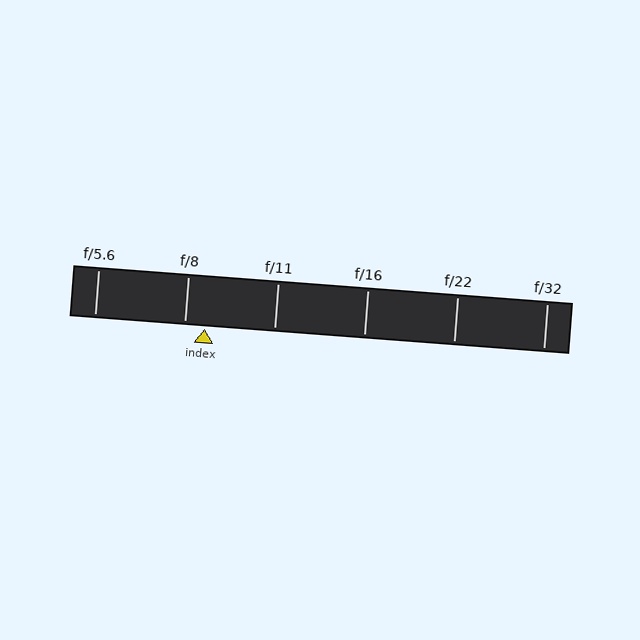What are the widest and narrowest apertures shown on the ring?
The widest aperture shown is f/5.6 and the narrowest is f/32.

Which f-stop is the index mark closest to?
The index mark is closest to f/8.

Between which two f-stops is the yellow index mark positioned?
The index mark is between f/8 and f/11.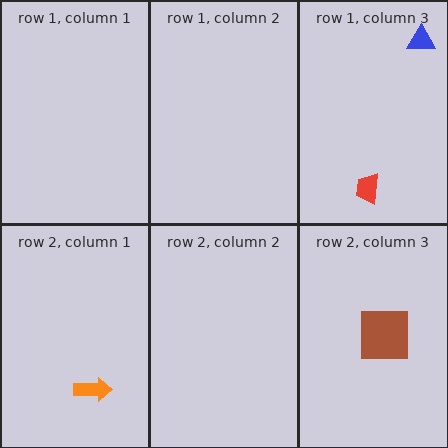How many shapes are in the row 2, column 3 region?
1.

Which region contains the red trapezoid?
The row 1, column 3 region.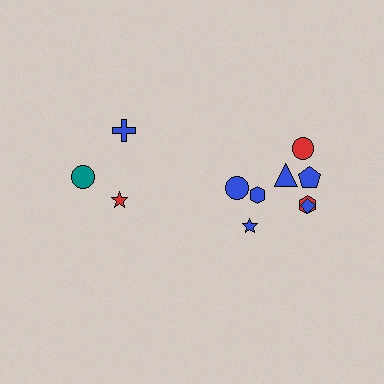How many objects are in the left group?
There are 3 objects.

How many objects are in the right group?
There are 8 objects.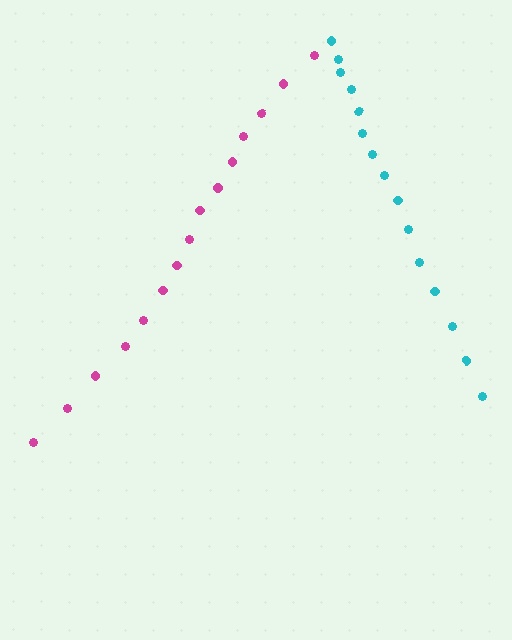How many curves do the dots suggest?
There are 2 distinct paths.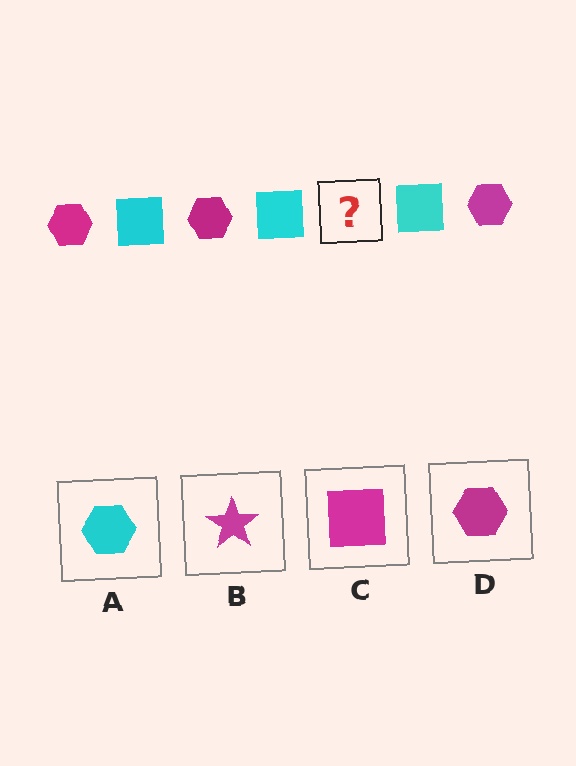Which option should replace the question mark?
Option D.